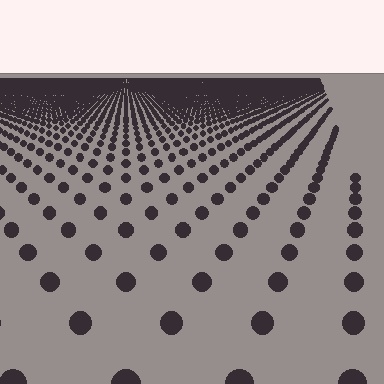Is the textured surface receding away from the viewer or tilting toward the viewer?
The surface is receding away from the viewer. Texture elements get smaller and denser toward the top.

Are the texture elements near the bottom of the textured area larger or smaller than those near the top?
Larger. Near the bottom, elements are closer to the viewer and appear at a bigger on-screen size.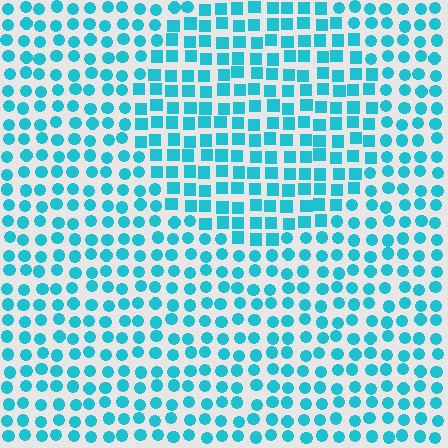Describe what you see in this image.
The image is filled with small cyan elements arranged in a uniform grid. A circle-shaped region contains squares, while the surrounding area contains circles. The boundary is defined purely by the change in element shape.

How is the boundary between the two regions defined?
The boundary is defined by a change in element shape: squares inside vs. circles outside. All elements share the same color and spacing.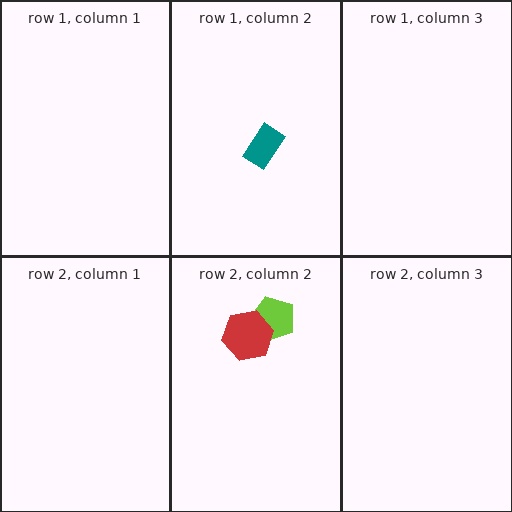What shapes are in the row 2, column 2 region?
The lime pentagon, the red hexagon.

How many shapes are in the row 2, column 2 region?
2.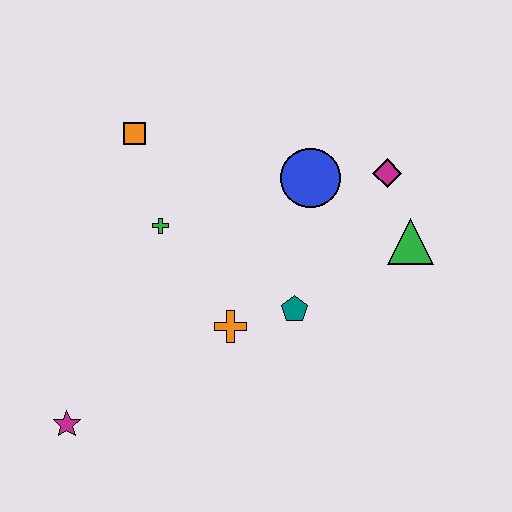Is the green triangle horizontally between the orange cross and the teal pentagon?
No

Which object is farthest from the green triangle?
The magenta star is farthest from the green triangle.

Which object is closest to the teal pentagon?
The orange cross is closest to the teal pentagon.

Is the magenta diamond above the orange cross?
Yes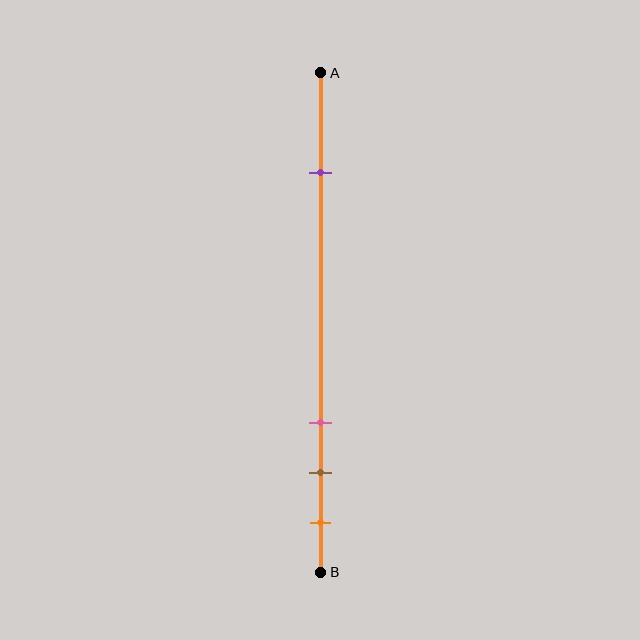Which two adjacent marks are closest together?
The brown and orange marks are the closest adjacent pair.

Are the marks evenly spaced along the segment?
No, the marks are not evenly spaced.